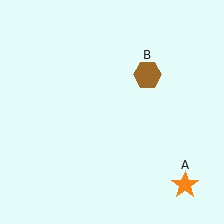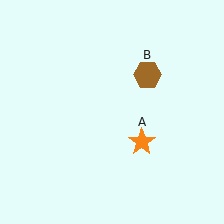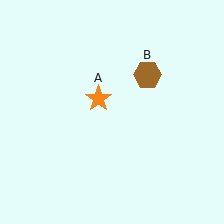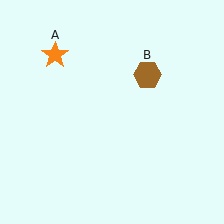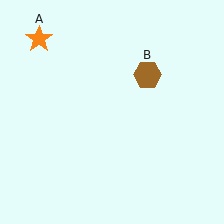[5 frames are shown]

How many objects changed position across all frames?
1 object changed position: orange star (object A).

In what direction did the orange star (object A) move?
The orange star (object A) moved up and to the left.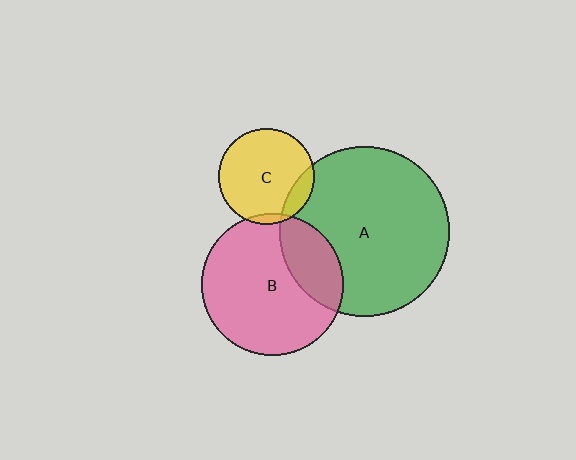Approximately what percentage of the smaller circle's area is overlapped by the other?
Approximately 5%.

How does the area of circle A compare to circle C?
Approximately 3.2 times.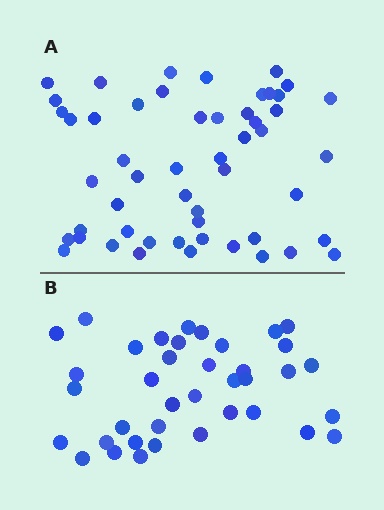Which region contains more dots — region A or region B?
Region A (the top region) has more dots.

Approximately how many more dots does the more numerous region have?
Region A has approximately 15 more dots than region B.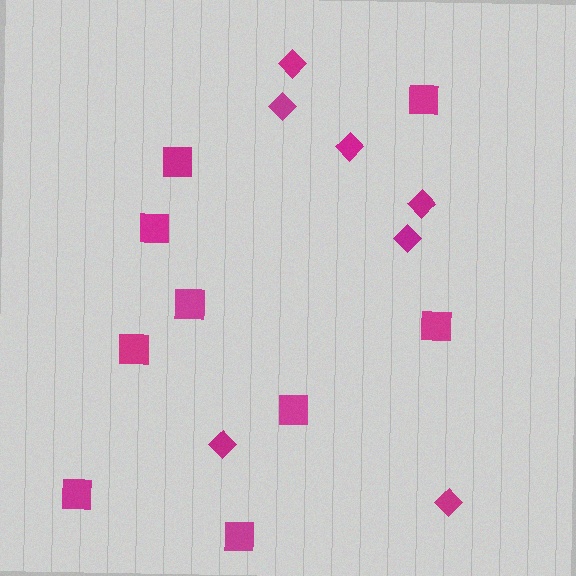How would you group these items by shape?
There are 2 groups: one group of squares (9) and one group of diamonds (7).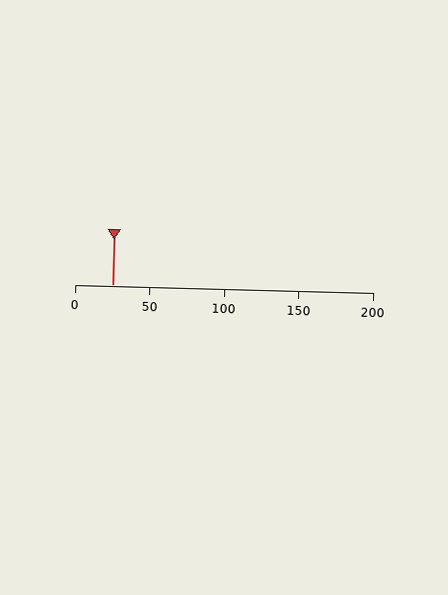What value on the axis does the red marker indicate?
The marker indicates approximately 25.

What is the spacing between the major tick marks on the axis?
The major ticks are spaced 50 apart.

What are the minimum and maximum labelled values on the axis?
The axis runs from 0 to 200.